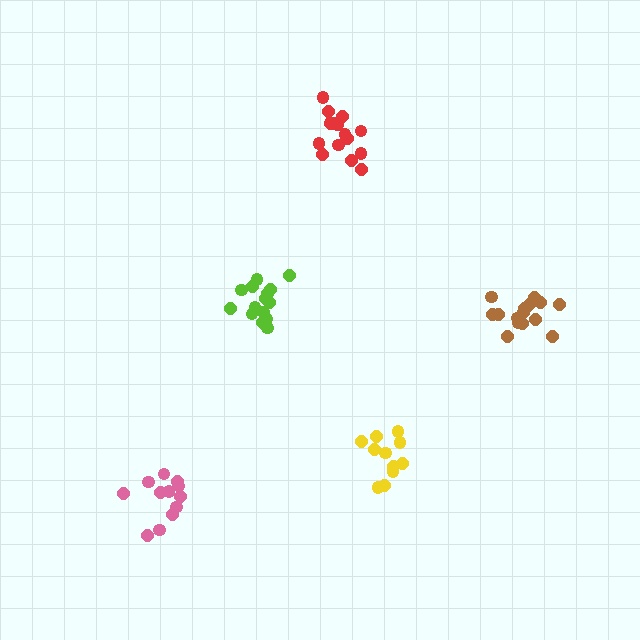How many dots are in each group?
Group 1: 16 dots, Group 2: 16 dots, Group 3: 17 dots, Group 4: 12 dots, Group 5: 11 dots (72 total).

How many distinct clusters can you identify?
There are 5 distinct clusters.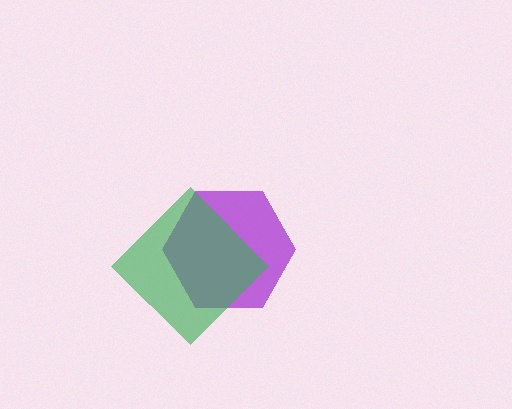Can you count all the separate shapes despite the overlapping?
Yes, there are 2 separate shapes.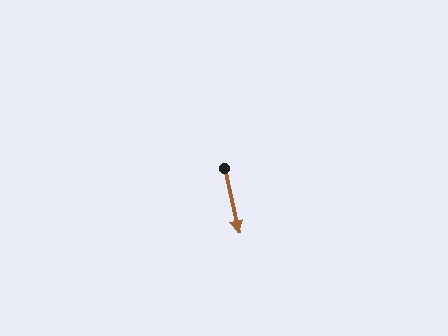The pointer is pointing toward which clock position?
Roughly 6 o'clock.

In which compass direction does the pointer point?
South.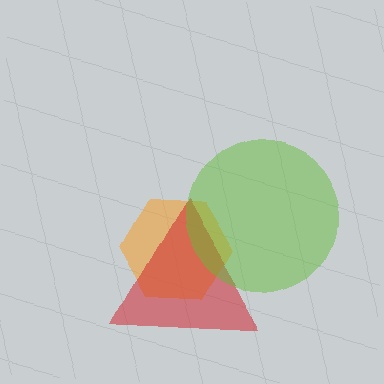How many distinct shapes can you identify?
There are 3 distinct shapes: an orange hexagon, a red triangle, a lime circle.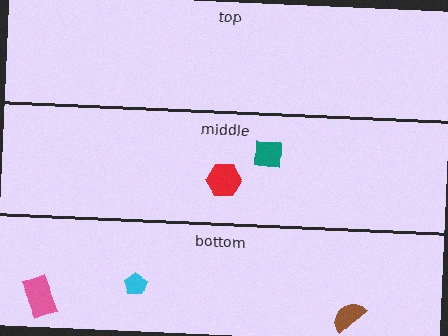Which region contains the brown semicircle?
The bottom region.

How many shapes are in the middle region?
2.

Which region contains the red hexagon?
The middle region.